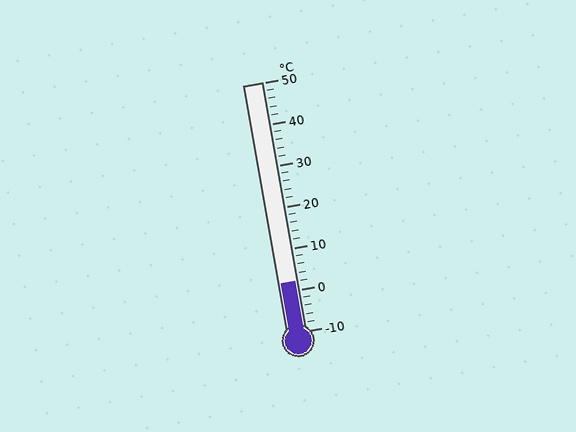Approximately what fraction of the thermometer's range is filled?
The thermometer is filled to approximately 20% of its range.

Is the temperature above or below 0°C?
The temperature is above 0°C.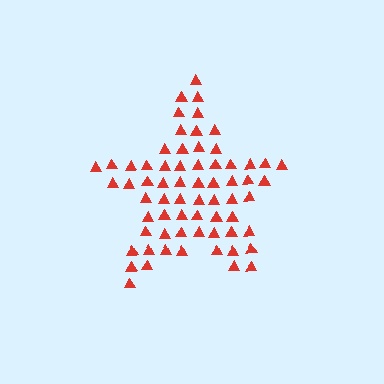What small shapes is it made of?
It is made of small triangles.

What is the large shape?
The large shape is a star.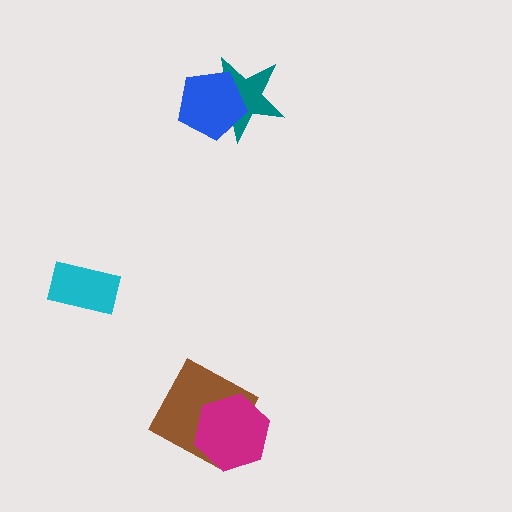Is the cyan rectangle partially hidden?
No, no other shape covers it.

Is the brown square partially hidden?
Yes, it is partially covered by another shape.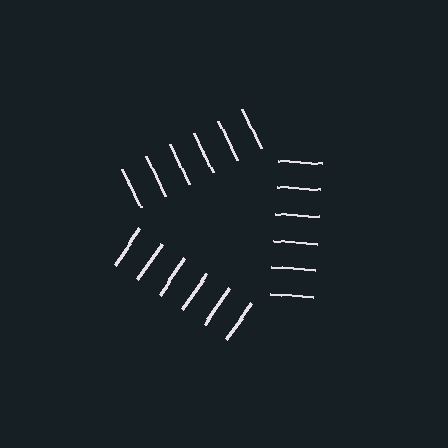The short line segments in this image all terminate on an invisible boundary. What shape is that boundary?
An illusory triangle — the line segments terminate on its edges but no continuous stroke is drawn.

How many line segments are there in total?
18 — 6 along each of the 3 edges.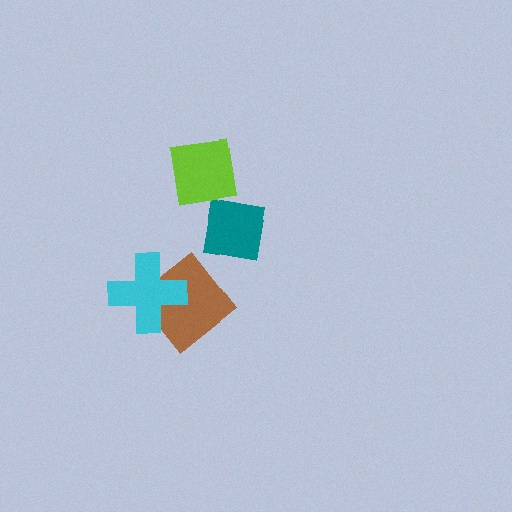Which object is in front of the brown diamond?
The cyan cross is in front of the brown diamond.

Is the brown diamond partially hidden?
Yes, it is partially covered by another shape.